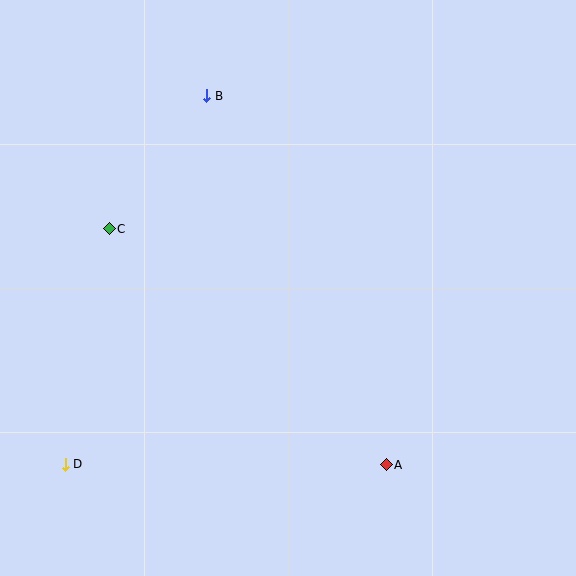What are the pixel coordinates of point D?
Point D is at (65, 464).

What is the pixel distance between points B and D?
The distance between B and D is 395 pixels.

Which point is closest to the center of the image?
Point C at (109, 229) is closest to the center.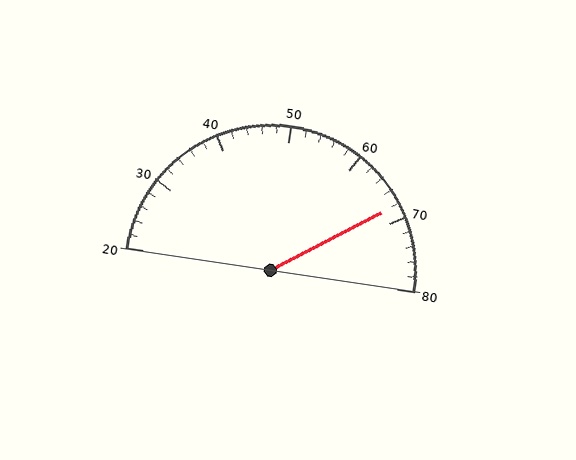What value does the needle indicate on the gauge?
The needle indicates approximately 68.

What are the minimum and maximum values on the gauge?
The gauge ranges from 20 to 80.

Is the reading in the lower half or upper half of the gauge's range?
The reading is in the upper half of the range (20 to 80).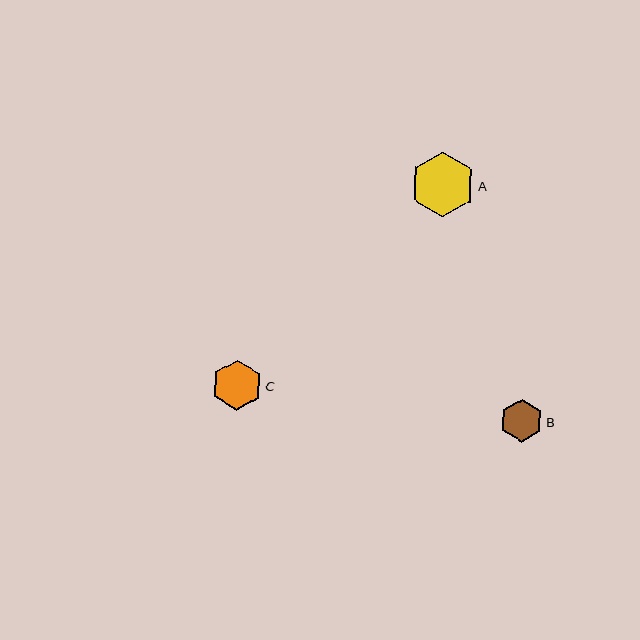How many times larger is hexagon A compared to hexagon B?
Hexagon A is approximately 1.5 times the size of hexagon B.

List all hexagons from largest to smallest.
From largest to smallest: A, C, B.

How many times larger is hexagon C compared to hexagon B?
Hexagon C is approximately 1.2 times the size of hexagon B.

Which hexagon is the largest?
Hexagon A is the largest with a size of approximately 66 pixels.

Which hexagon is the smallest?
Hexagon B is the smallest with a size of approximately 43 pixels.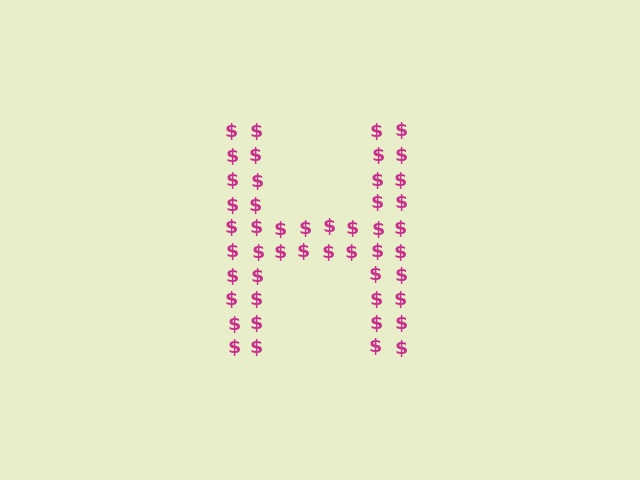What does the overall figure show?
The overall figure shows the letter H.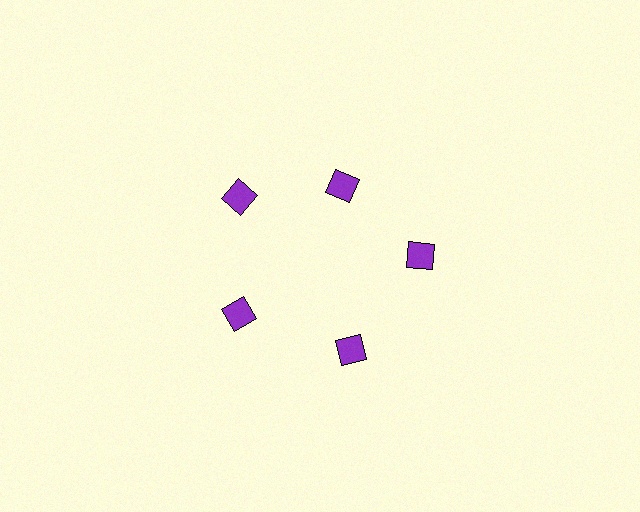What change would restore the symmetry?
The symmetry would be restored by moving it outward, back onto the ring so that all 5 squares sit at equal angles and equal distance from the center.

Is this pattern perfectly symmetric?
No. The 5 purple squares are arranged in a ring, but one element near the 1 o'clock position is pulled inward toward the center, breaking the 5-fold rotational symmetry.